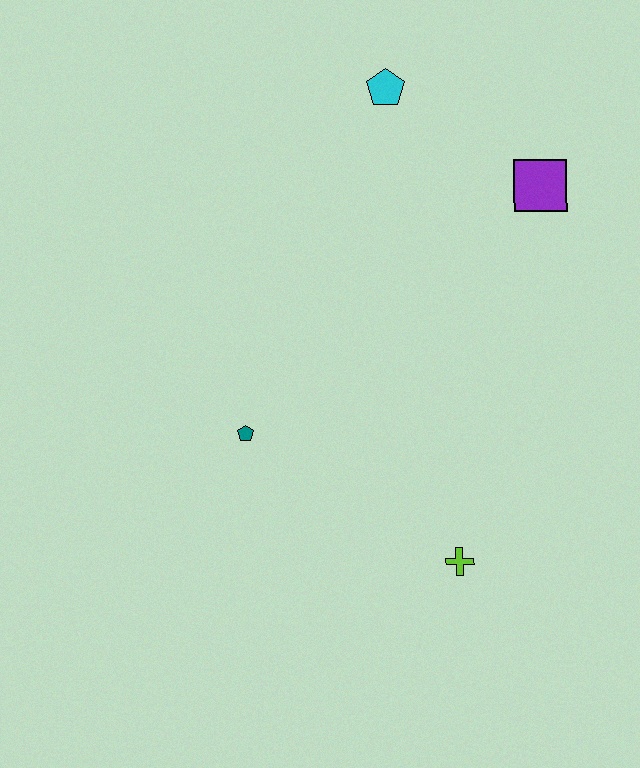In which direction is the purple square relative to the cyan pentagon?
The purple square is to the right of the cyan pentagon.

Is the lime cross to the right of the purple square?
No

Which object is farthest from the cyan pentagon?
The lime cross is farthest from the cyan pentagon.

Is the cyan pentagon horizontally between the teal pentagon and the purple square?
Yes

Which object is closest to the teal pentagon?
The lime cross is closest to the teal pentagon.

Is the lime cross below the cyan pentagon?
Yes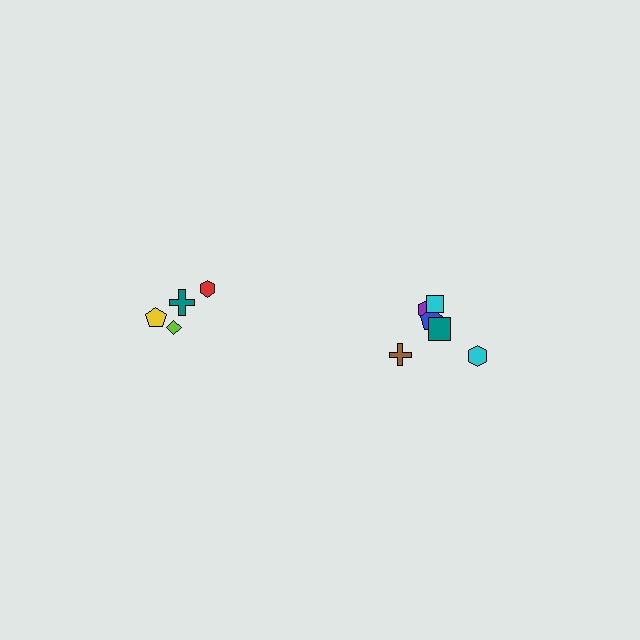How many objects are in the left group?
There are 4 objects.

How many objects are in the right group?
There are 6 objects.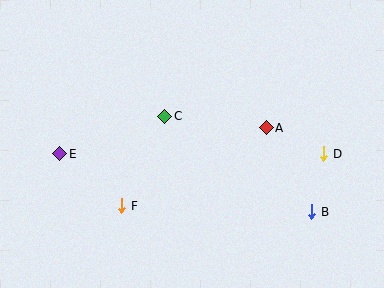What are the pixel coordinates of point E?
Point E is at (60, 154).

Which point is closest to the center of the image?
Point C at (165, 116) is closest to the center.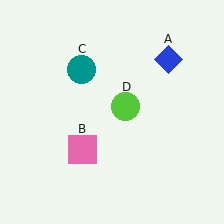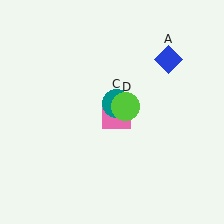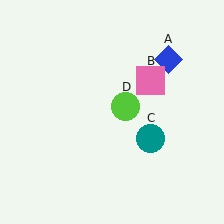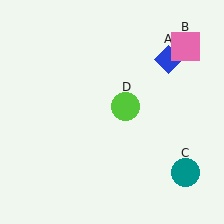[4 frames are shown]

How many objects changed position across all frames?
2 objects changed position: pink square (object B), teal circle (object C).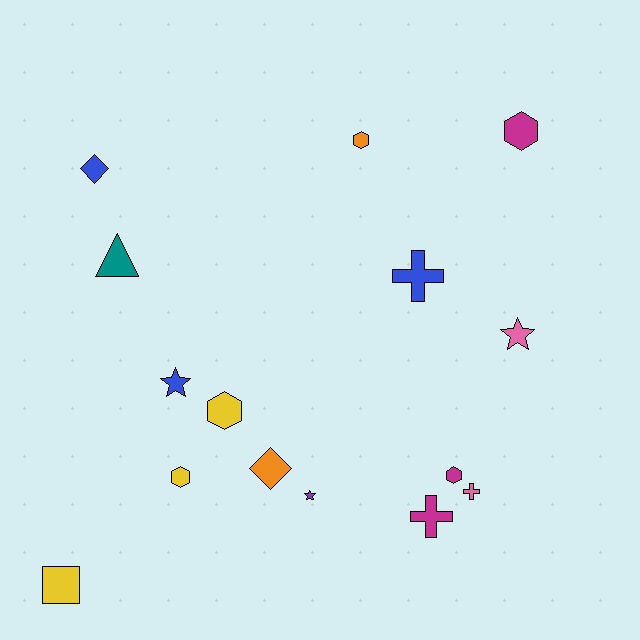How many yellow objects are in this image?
There are 3 yellow objects.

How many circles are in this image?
There are no circles.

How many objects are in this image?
There are 15 objects.